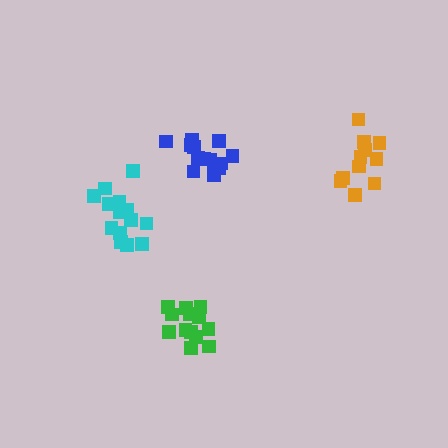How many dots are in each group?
Group 1: 11 dots, Group 2: 13 dots, Group 3: 15 dots, Group 4: 14 dots (53 total).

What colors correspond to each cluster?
The clusters are colored: orange, green, blue, cyan.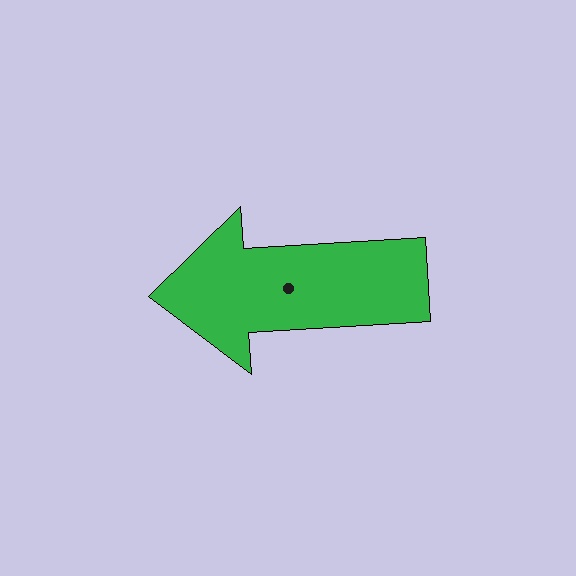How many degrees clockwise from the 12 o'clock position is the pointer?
Approximately 266 degrees.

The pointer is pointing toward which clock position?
Roughly 9 o'clock.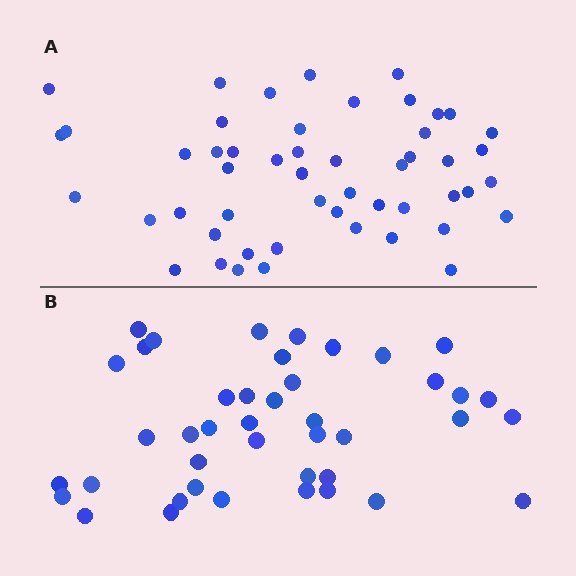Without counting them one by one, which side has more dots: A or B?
Region A (the top region) has more dots.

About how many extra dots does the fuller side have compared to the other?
Region A has roughly 8 or so more dots than region B.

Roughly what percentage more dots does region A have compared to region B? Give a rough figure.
About 20% more.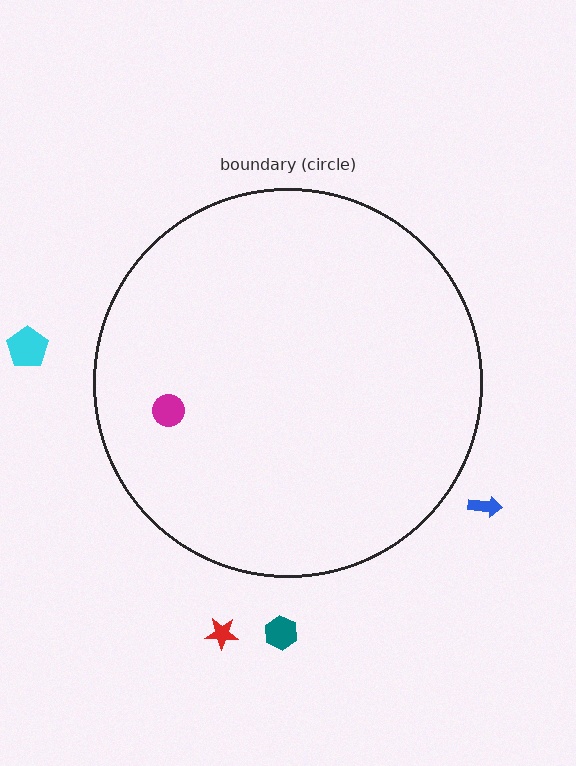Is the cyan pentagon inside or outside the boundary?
Outside.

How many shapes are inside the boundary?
1 inside, 4 outside.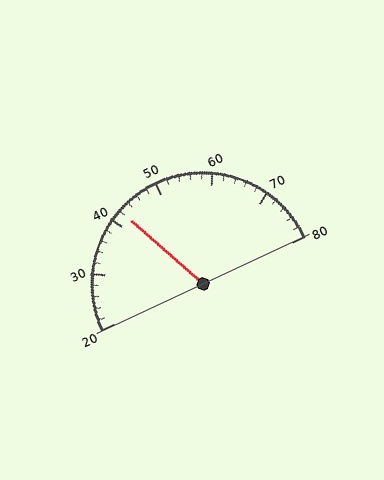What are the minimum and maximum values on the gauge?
The gauge ranges from 20 to 80.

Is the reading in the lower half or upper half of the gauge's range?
The reading is in the lower half of the range (20 to 80).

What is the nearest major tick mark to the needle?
The nearest major tick mark is 40.